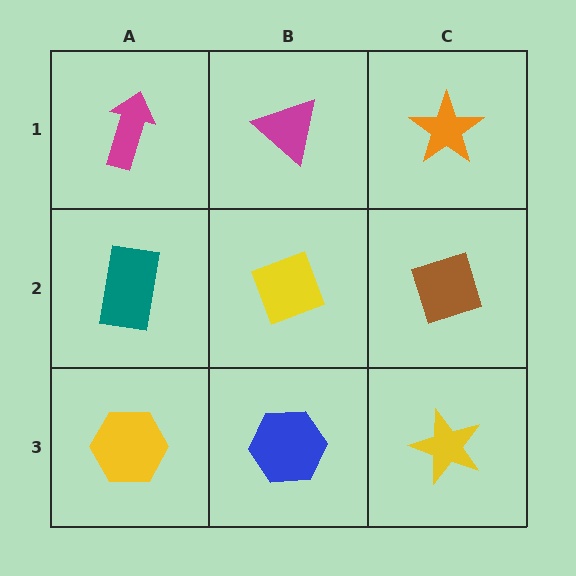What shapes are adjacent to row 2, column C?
An orange star (row 1, column C), a yellow star (row 3, column C), a yellow diamond (row 2, column B).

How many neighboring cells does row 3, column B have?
3.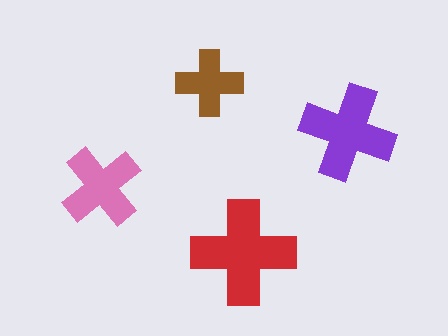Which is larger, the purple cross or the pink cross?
The purple one.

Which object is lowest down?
The red cross is bottommost.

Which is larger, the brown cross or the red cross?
The red one.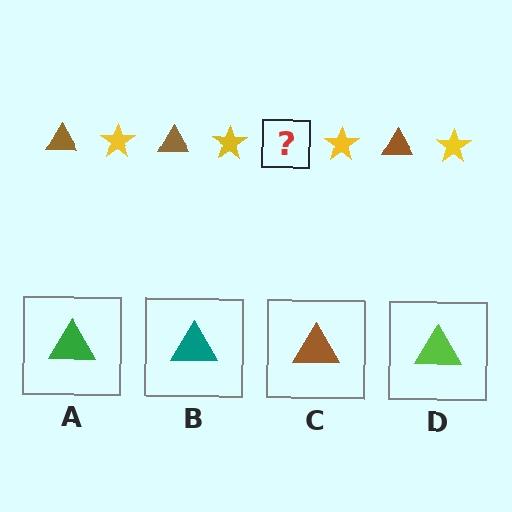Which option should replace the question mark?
Option C.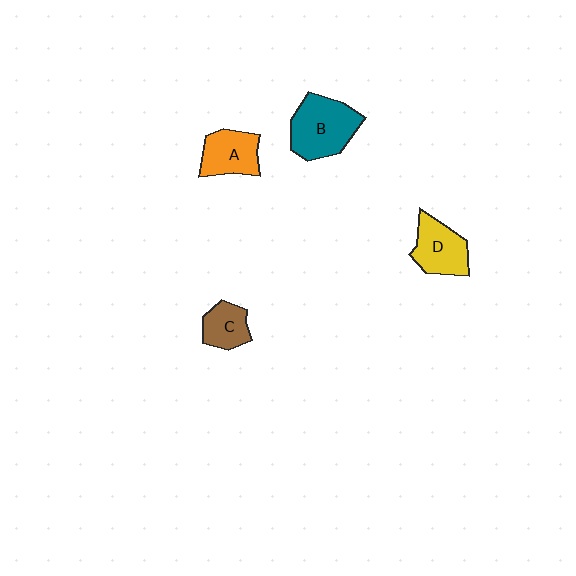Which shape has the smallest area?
Shape C (brown).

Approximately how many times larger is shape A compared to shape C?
Approximately 1.3 times.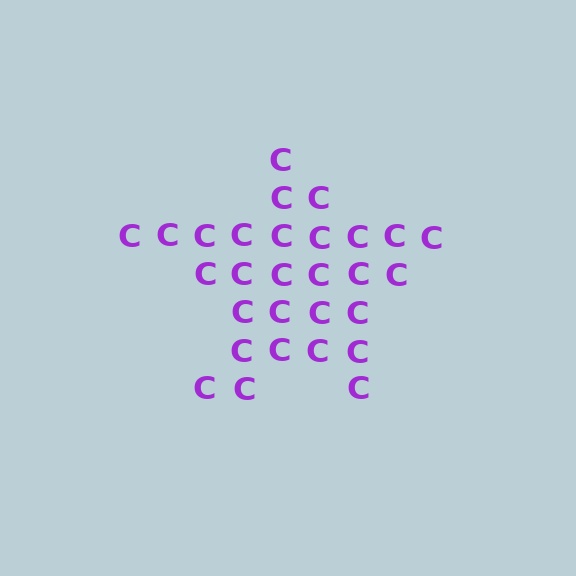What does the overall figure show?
The overall figure shows a star.